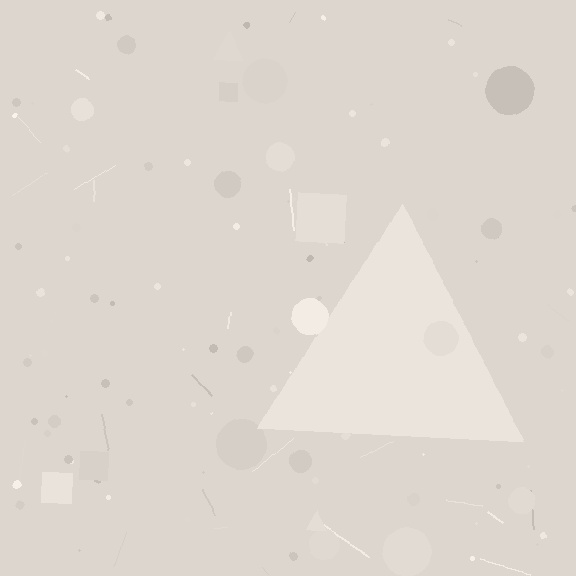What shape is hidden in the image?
A triangle is hidden in the image.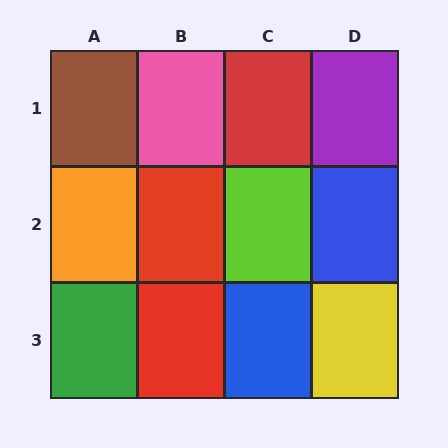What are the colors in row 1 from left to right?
Brown, pink, red, purple.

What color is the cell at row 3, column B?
Red.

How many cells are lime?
1 cell is lime.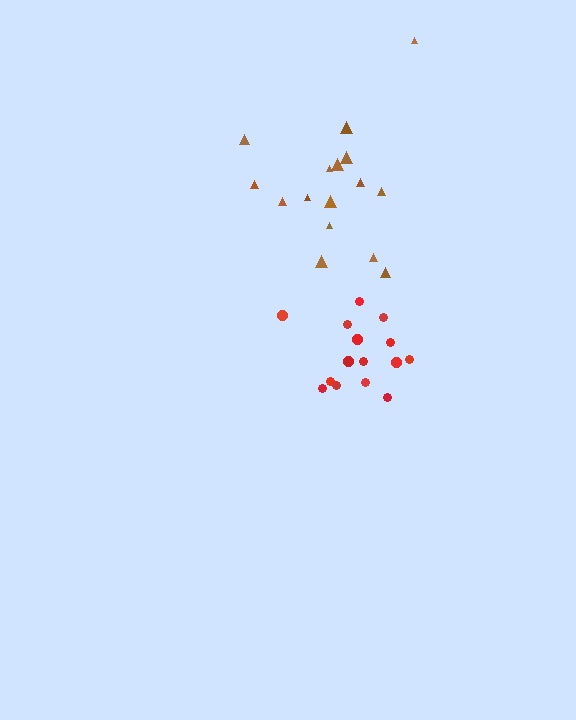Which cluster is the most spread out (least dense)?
Brown.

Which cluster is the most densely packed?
Red.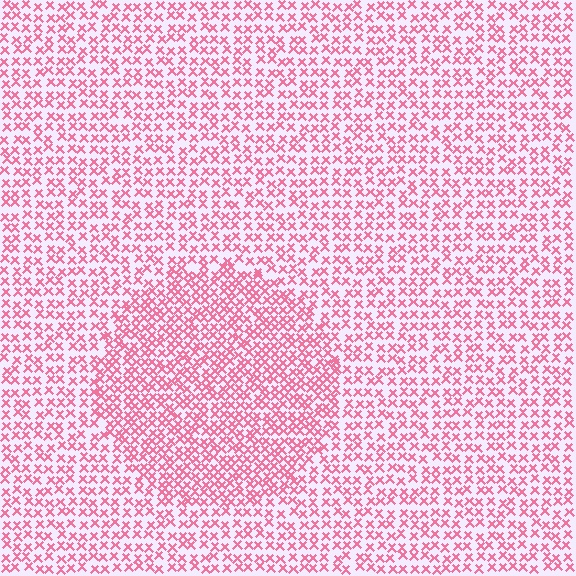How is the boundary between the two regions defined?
The boundary is defined by a change in element density (approximately 1.6x ratio). All elements are the same color, size, and shape.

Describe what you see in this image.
The image contains small pink elements arranged at two different densities. A circle-shaped region is visible where the elements are more densely packed than the surrounding area.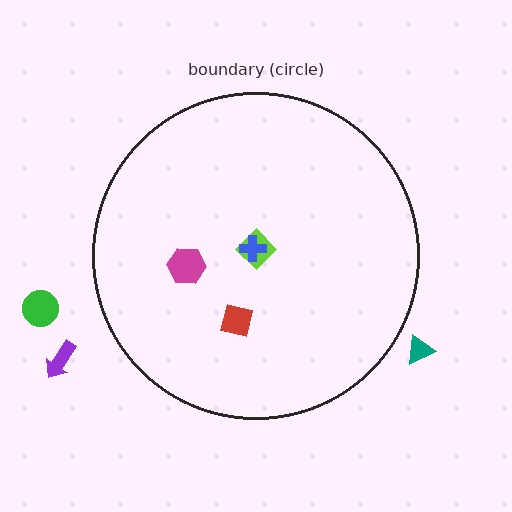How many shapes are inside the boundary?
4 inside, 3 outside.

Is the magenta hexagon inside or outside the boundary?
Inside.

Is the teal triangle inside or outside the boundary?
Outside.